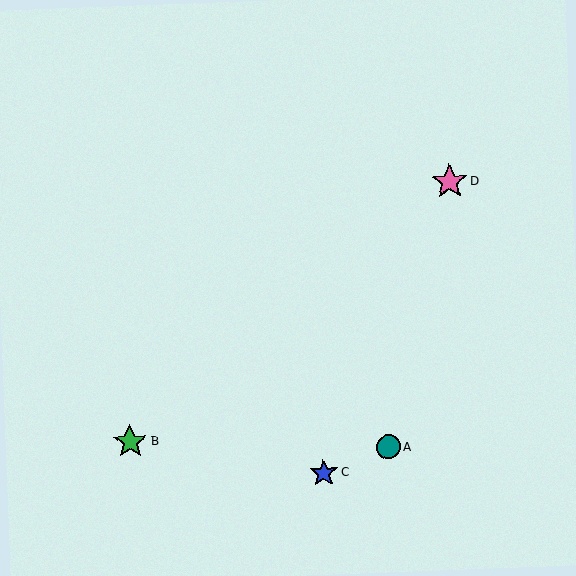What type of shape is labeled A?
Shape A is a teal circle.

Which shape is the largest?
The pink star (labeled D) is the largest.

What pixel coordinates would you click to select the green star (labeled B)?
Click at (130, 442) to select the green star B.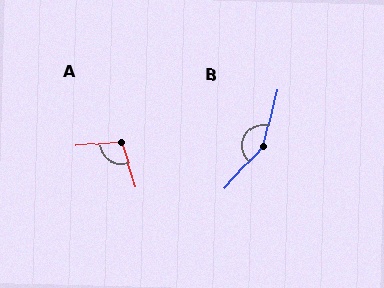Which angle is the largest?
B, at approximately 152 degrees.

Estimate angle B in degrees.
Approximately 152 degrees.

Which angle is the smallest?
A, at approximately 102 degrees.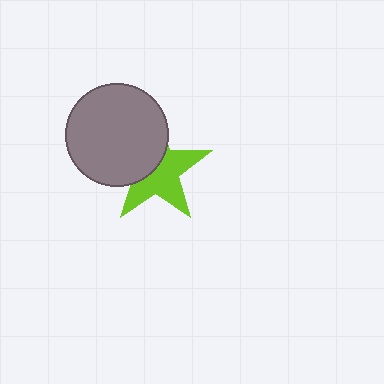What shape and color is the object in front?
The object in front is a gray circle.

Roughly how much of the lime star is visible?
About half of it is visible (roughly 57%).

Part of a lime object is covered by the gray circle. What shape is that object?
It is a star.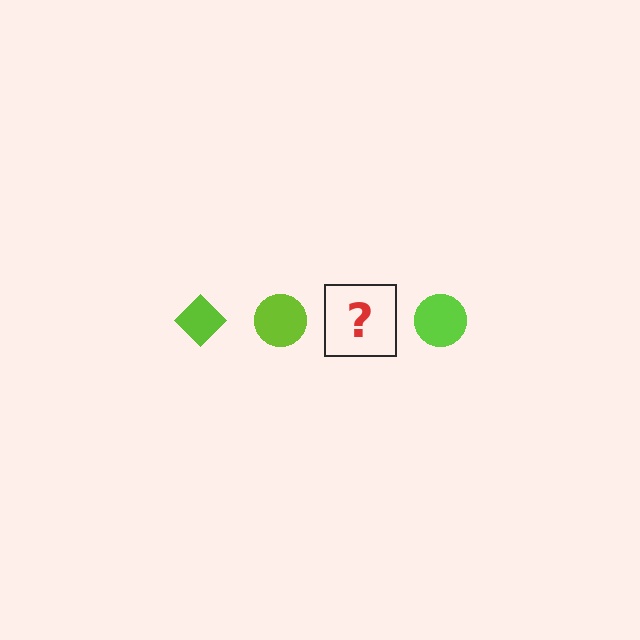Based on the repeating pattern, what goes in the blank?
The blank should be a lime diamond.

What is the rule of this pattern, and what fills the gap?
The rule is that the pattern cycles through diamond, circle shapes in lime. The gap should be filled with a lime diamond.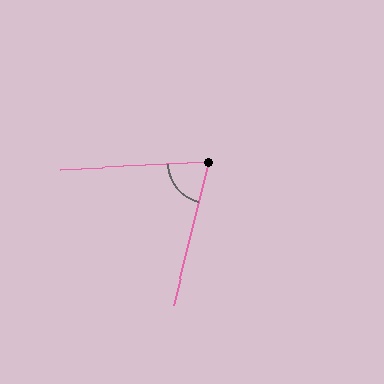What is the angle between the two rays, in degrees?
Approximately 74 degrees.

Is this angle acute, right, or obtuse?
It is acute.